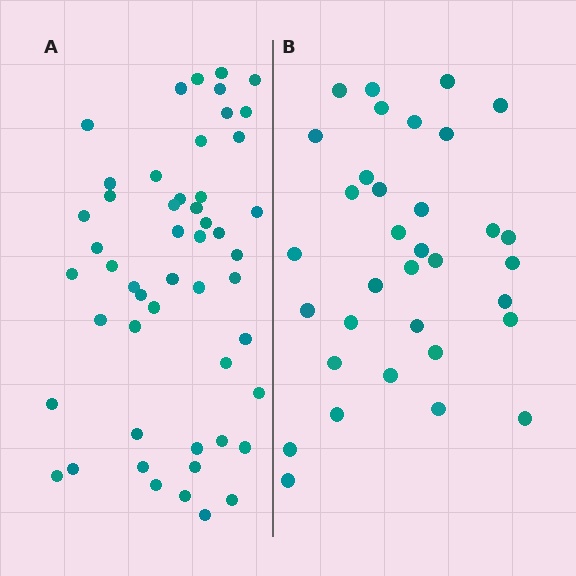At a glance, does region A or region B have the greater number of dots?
Region A (the left region) has more dots.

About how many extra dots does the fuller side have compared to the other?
Region A has approximately 15 more dots than region B.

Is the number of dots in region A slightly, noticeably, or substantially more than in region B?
Region A has substantially more. The ratio is roughly 1.5 to 1.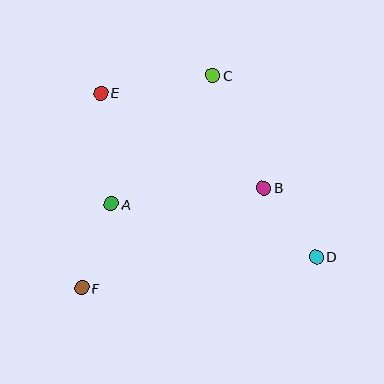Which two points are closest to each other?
Points B and D are closest to each other.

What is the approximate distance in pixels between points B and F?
The distance between B and F is approximately 208 pixels.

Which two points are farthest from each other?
Points D and E are farthest from each other.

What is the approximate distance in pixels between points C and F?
The distance between C and F is approximately 250 pixels.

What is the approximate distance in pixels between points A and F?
The distance between A and F is approximately 89 pixels.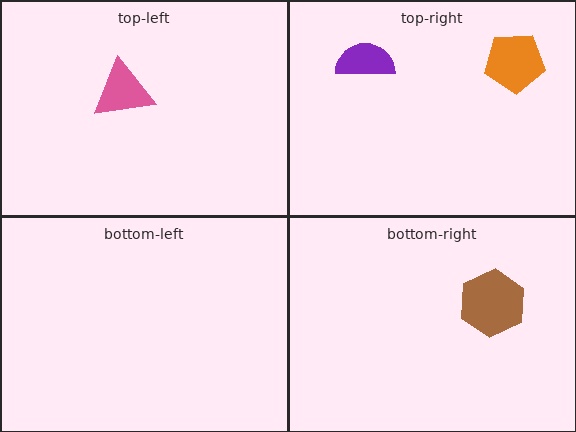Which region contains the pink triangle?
The top-left region.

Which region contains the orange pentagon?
The top-right region.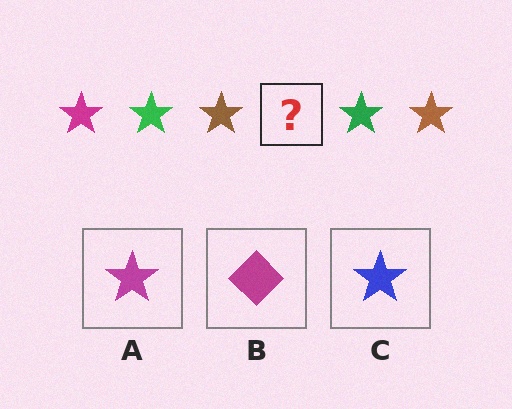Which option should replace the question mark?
Option A.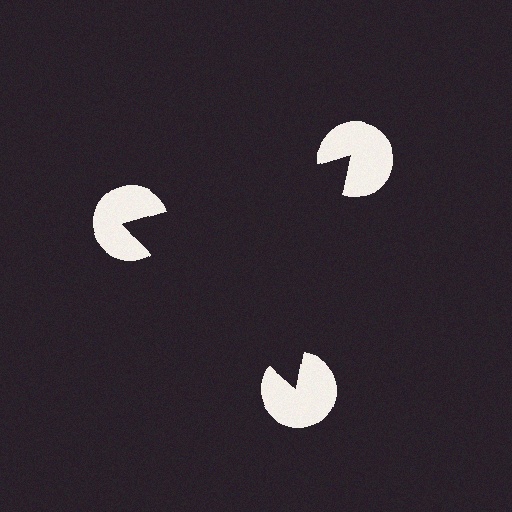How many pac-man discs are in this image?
There are 3 — one at each vertex of the illusory triangle.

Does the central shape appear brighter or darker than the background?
It typically appears slightly darker than the background, even though no actual brightness change is drawn.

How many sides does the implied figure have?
3 sides.